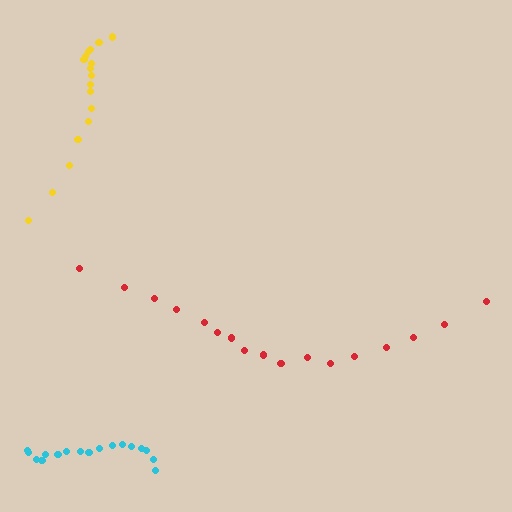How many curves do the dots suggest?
There are 3 distinct paths.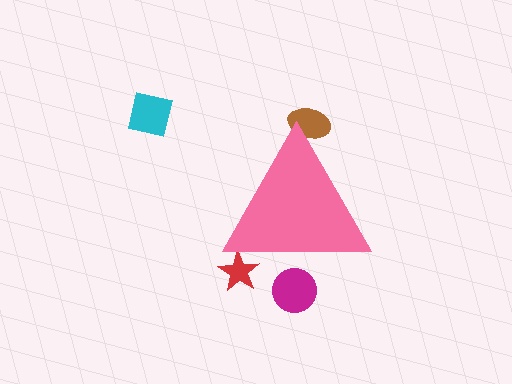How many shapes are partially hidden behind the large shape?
3 shapes are partially hidden.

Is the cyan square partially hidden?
No, the cyan square is fully visible.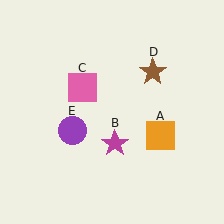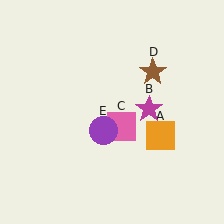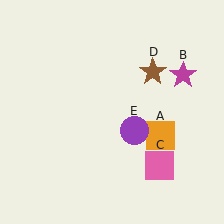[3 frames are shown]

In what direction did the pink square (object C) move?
The pink square (object C) moved down and to the right.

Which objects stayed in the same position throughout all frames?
Orange square (object A) and brown star (object D) remained stationary.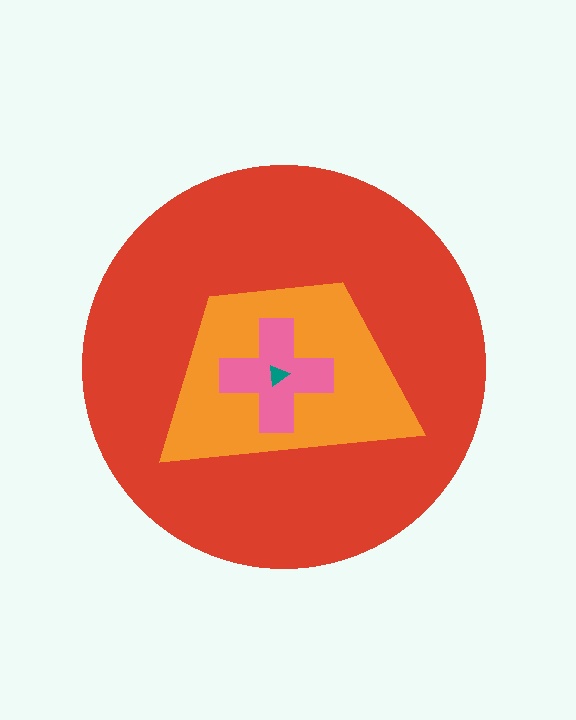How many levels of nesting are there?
4.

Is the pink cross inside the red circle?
Yes.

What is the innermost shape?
The teal triangle.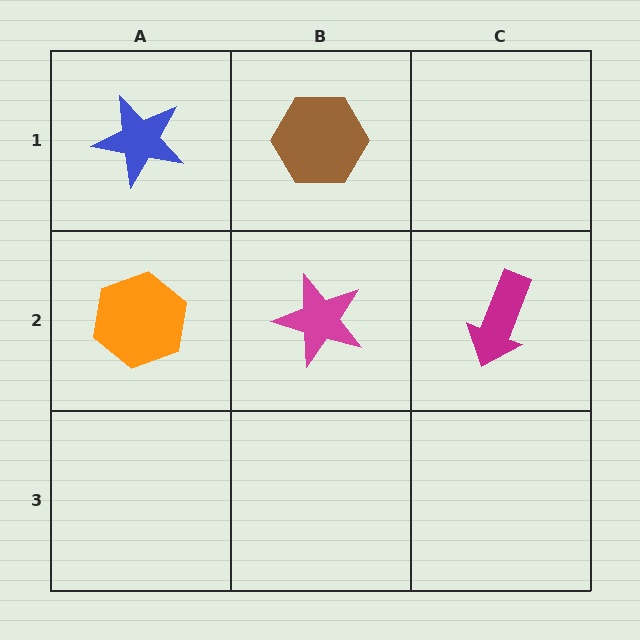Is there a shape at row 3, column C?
No, that cell is empty.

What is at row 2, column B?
A magenta star.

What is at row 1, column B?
A brown hexagon.